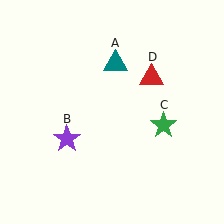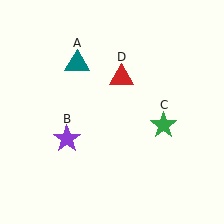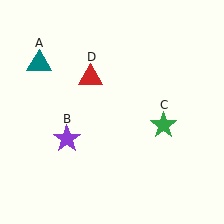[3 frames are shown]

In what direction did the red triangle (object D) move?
The red triangle (object D) moved left.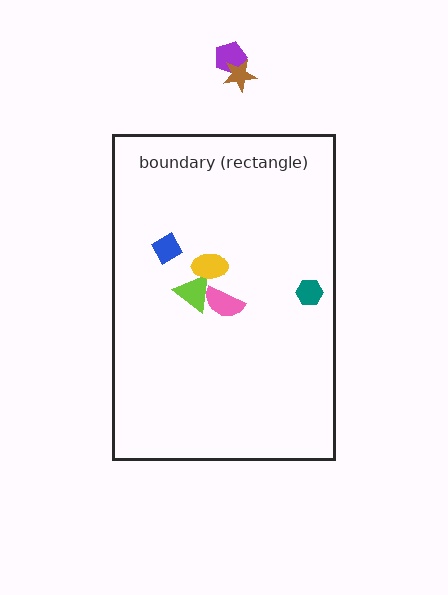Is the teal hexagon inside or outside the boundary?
Inside.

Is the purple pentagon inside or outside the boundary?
Outside.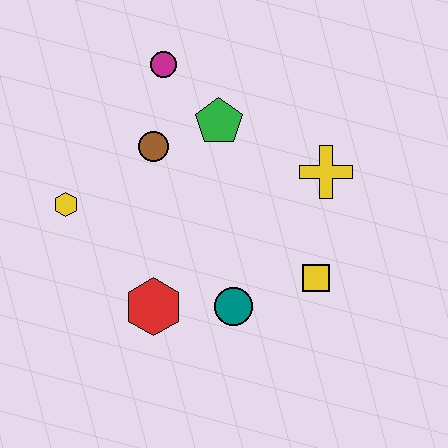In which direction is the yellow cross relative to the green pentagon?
The yellow cross is to the right of the green pentagon.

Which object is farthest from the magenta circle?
The yellow square is farthest from the magenta circle.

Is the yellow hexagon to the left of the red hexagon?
Yes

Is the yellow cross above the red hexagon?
Yes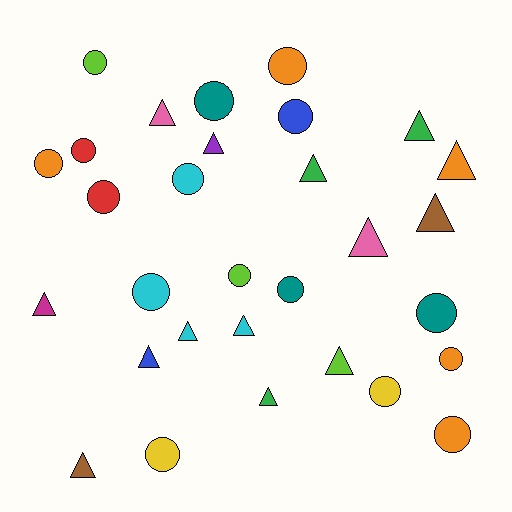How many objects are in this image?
There are 30 objects.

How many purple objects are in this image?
There is 1 purple object.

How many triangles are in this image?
There are 14 triangles.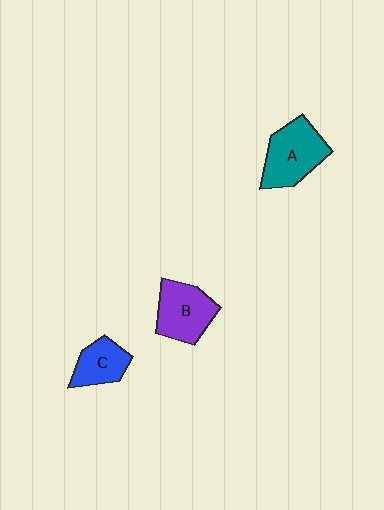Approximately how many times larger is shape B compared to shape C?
Approximately 1.4 times.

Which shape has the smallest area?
Shape C (blue).